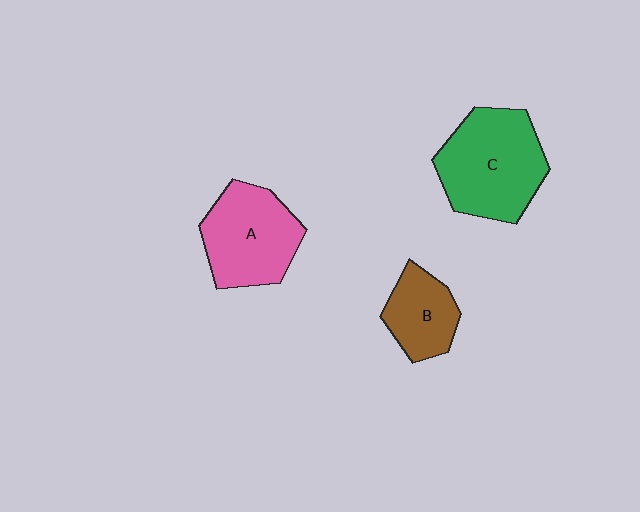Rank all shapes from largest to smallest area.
From largest to smallest: C (green), A (pink), B (brown).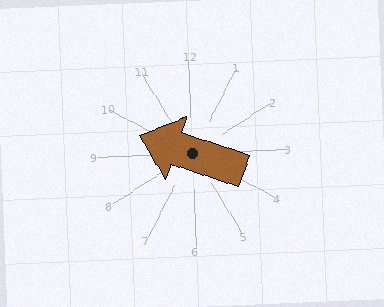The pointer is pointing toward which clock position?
Roughly 10 o'clock.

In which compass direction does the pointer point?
West.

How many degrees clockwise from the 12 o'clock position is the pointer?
Approximately 291 degrees.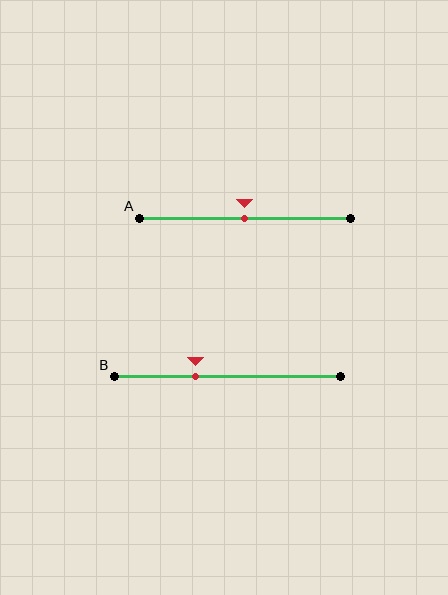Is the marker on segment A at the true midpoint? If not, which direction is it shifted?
Yes, the marker on segment A is at the true midpoint.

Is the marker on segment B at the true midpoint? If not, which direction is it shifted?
No, the marker on segment B is shifted to the left by about 14% of the segment length.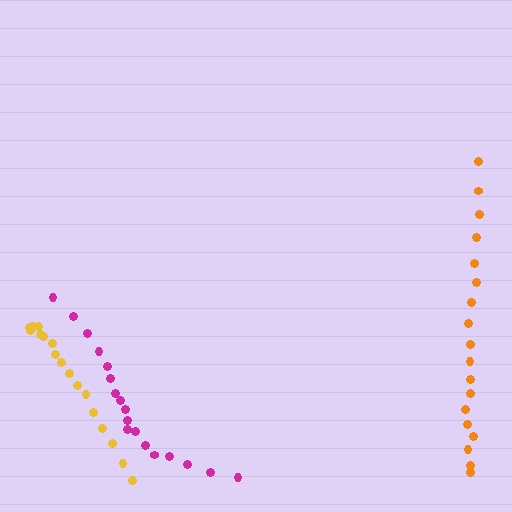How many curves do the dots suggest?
There are 3 distinct paths.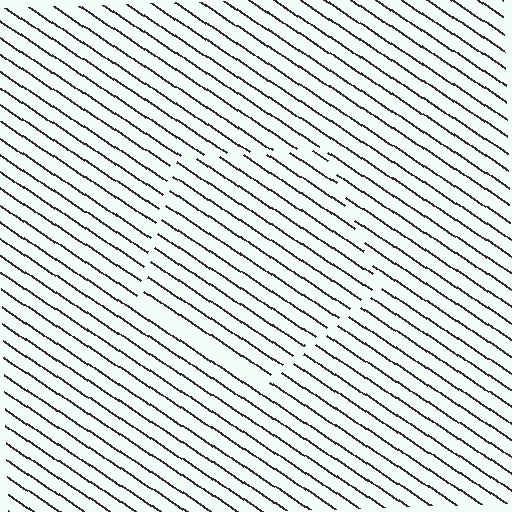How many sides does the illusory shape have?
5 sides — the line-ends trace a pentagon.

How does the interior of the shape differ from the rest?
The interior of the shape contains the same grating, shifted by half a period — the contour is defined by the phase discontinuity where line-ends from the inner and outer gratings abut.